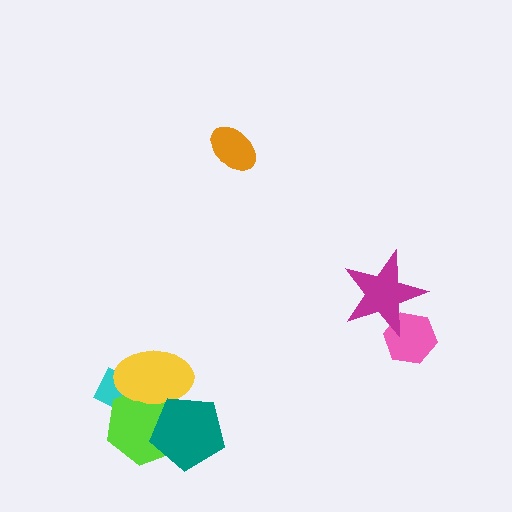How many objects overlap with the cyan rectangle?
2 objects overlap with the cyan rectangle.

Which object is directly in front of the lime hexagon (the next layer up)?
The yellow ellipse is directly in front of the lime hexagon.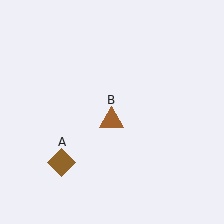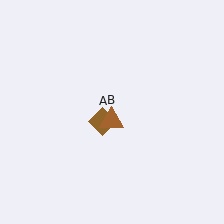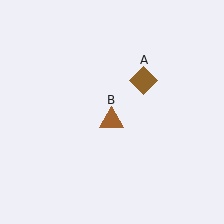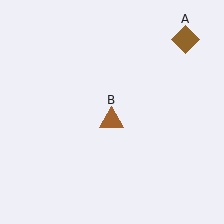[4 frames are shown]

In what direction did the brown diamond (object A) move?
The brown diamond (object A) moved up and to the right.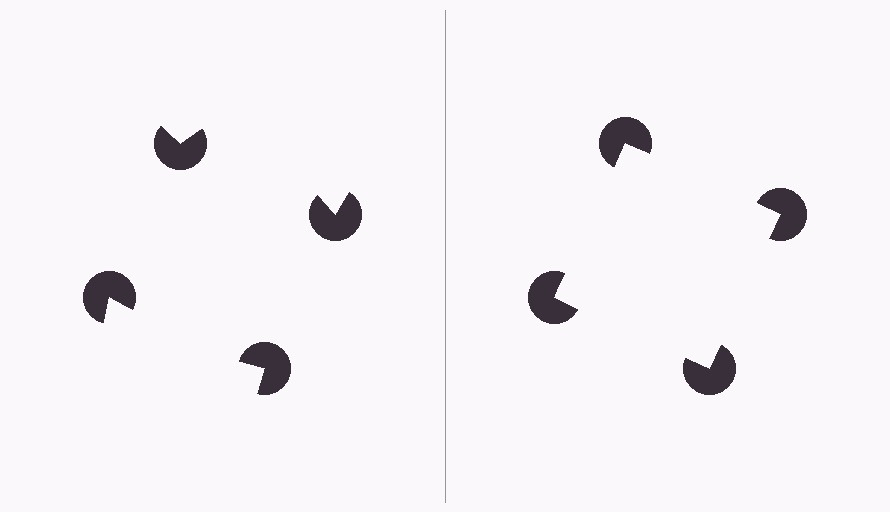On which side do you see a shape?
An illusory square appears on the right side. On the left side the wedge cuts are rotated, so no coherent shape forms.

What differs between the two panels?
The pac-man discs are positioned identically on both sides; only the wedge orientations differ. On the right they align to a square; on the left they are misaligned.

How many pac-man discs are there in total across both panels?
8 — 4 on each side.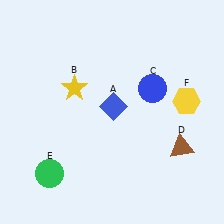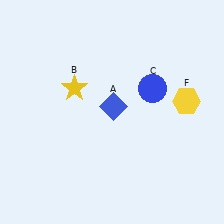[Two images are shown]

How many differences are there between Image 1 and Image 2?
There are 2 differences between the two images.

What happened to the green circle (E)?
The green circle (E) was removed in Image 2. It was in the bottom-left area of Image 1.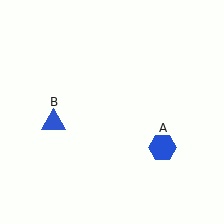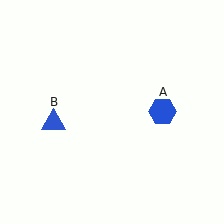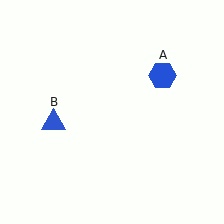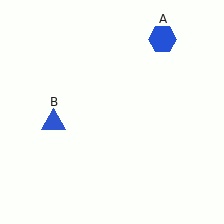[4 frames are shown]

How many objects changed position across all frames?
1 object changed position: blue hexagon (object A).